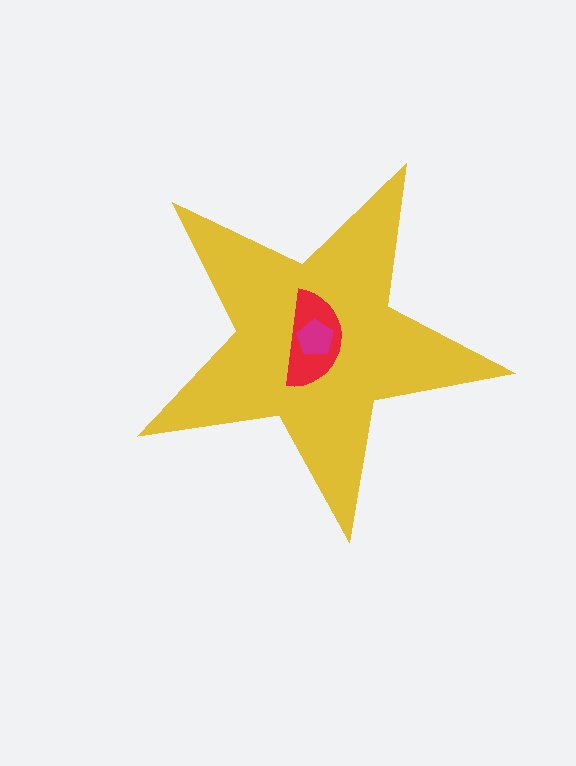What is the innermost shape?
The magenta pentagon.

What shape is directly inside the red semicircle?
The magenta pentagon.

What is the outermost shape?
The yellow star.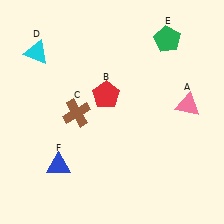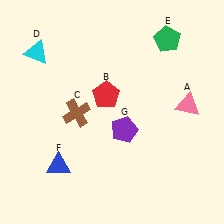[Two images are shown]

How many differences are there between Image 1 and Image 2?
There is 1 difference between the two images.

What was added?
A purple pentagon (G) was added in Image 2.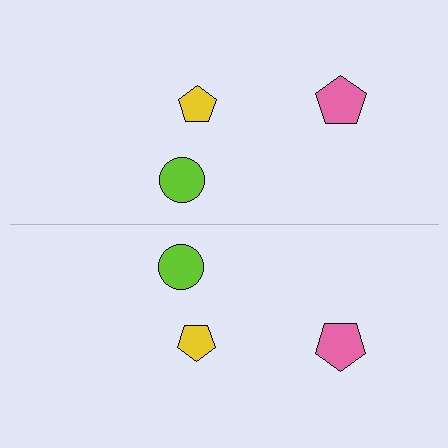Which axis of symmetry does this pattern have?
The pattern has a horizontal axis of symmetry running through the center of the image.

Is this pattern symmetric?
Yes, this pattern has bilateral (reflection) symmetry.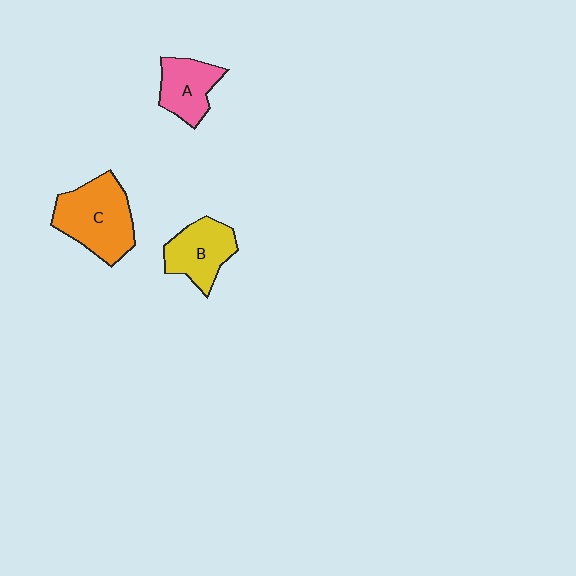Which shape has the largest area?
Shape C (orange).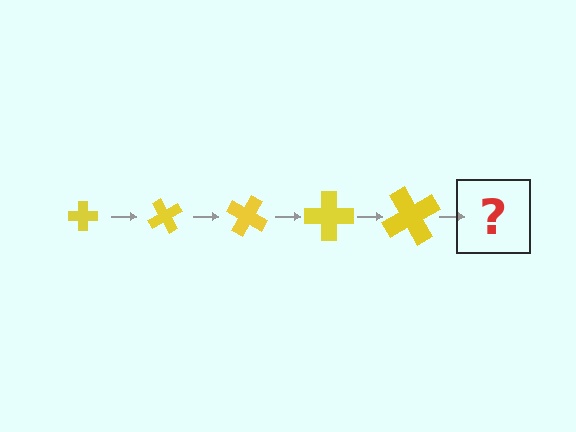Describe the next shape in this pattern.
It should be a cross, larger than the previous one and rotated 300 degrees from the start.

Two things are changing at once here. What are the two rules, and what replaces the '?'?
The two rules are that the cross grows larger each step and it rotates 60 degrees each step. The '?' should be a cross, larger than the previous one and rotated 300 degrees from the start.